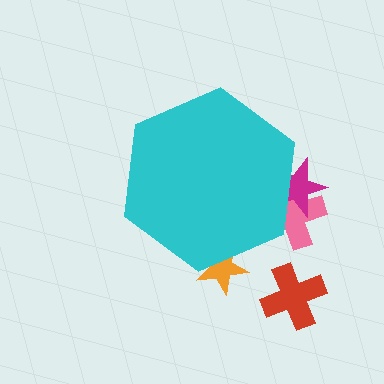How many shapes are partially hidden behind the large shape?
3 shapes are partially hidden.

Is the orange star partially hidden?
Yes, the orange star is partially hidden behind the cyan hexagon.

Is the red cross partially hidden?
No, the red cross is fully visible.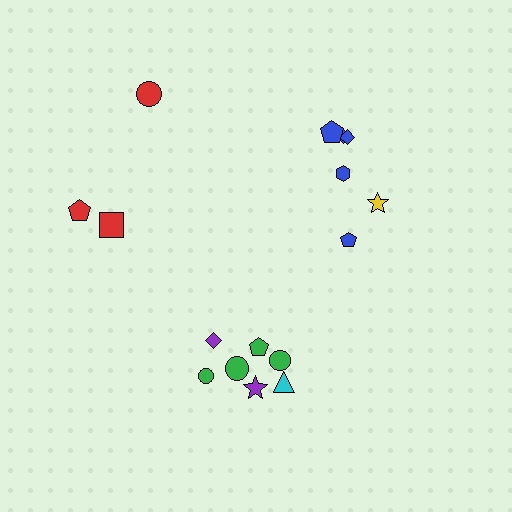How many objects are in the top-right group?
There are 6 objects.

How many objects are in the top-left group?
There are 3 objects.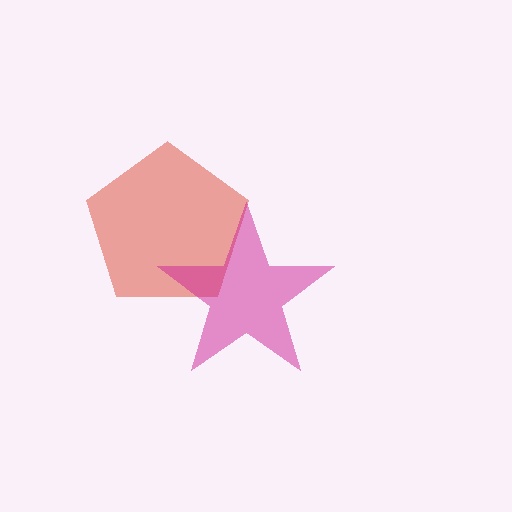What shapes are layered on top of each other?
The layered shapes are: a red pentagon, a magenta star.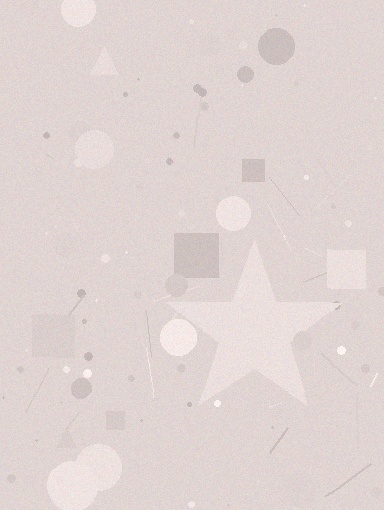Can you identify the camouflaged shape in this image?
The camouflaged shape is a star.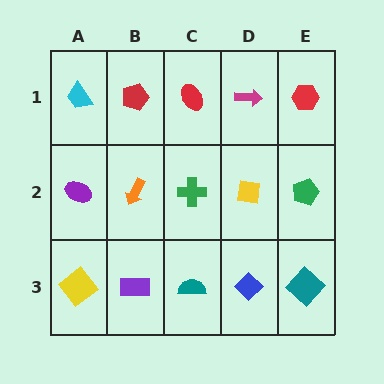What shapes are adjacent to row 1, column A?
A purple ellipse (row 2, column A), a red pentagon (row 1, column B).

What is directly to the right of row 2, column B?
A green cross.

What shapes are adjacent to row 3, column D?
A yellow square (row 2, column D), a teal semicircle (row 3, column C), a teal diamond (row 3, column E).